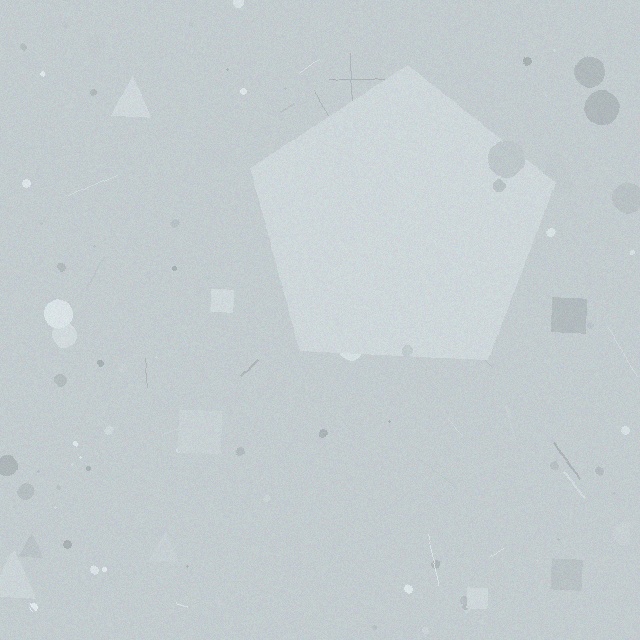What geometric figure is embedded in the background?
A pentagon is embedded in the background.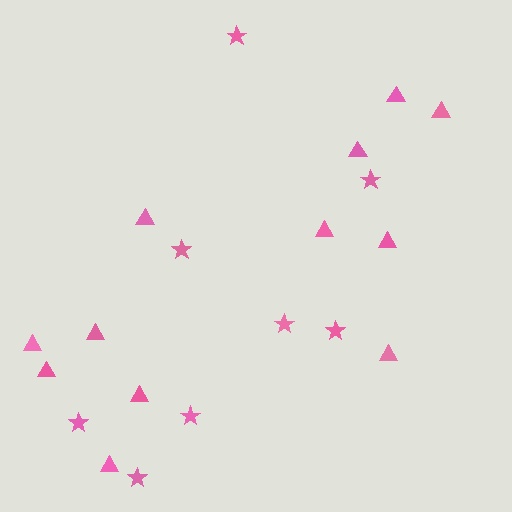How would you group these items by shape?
There are 2 groups: one group of stars (8) and one group of triangles (12).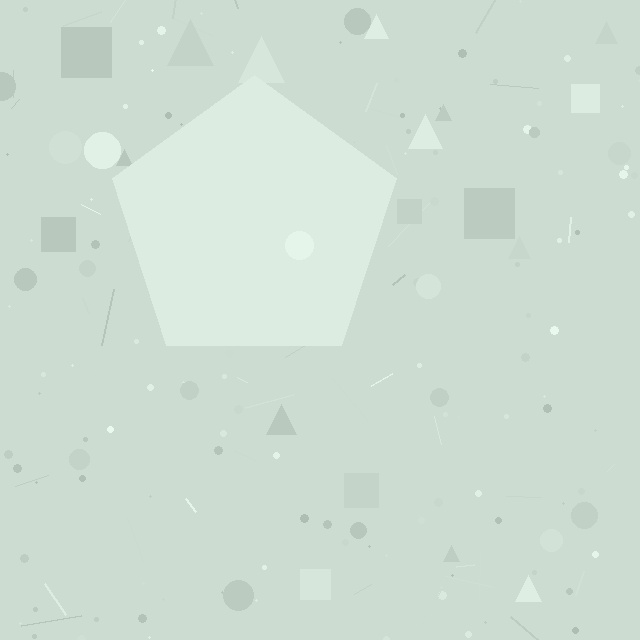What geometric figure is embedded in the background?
A pentagon is embedded in the background.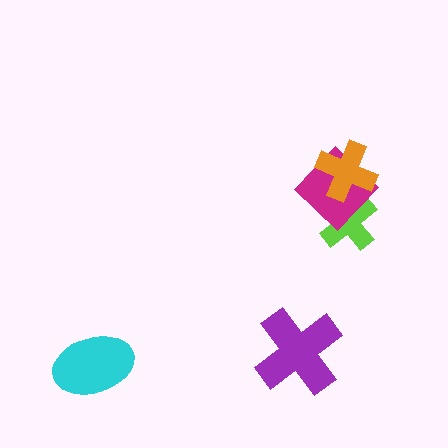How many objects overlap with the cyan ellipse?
0 objects overlap with the cyan ellipse.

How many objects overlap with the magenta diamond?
2 objects overlap with the magenta diamond.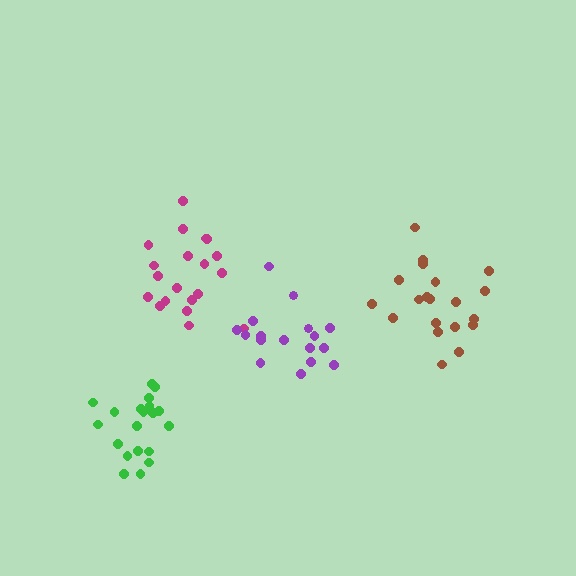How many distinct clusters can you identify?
There are 4 distinct clusters.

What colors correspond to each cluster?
The clusters are colored: green, brown, magenta, purple.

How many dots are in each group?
Group 1: 20 dots, Group 2: 20 dots, Group 3: 20 dots, Group 4: 17 dots (77 total).